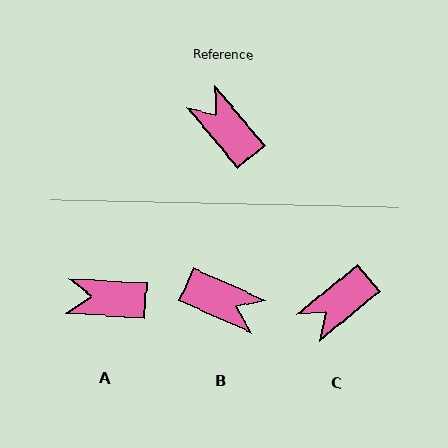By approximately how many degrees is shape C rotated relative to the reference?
Approximately 88 degrees counter-clockwise.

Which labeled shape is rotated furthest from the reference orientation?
B, about 155 degrees away.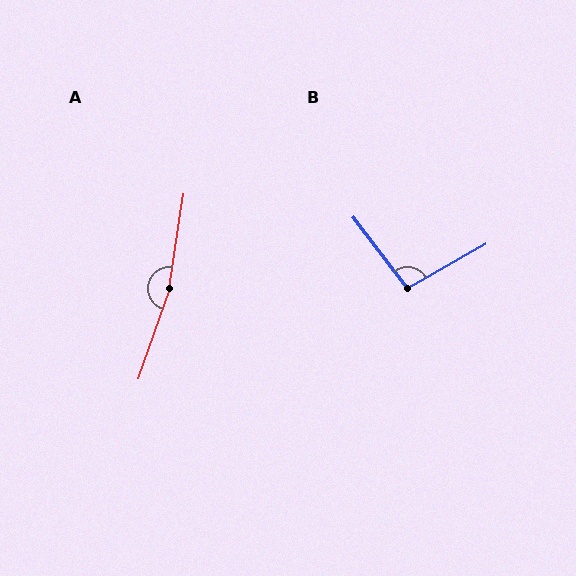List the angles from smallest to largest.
B (98°), A (170°).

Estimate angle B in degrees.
Approximately 98 degrees.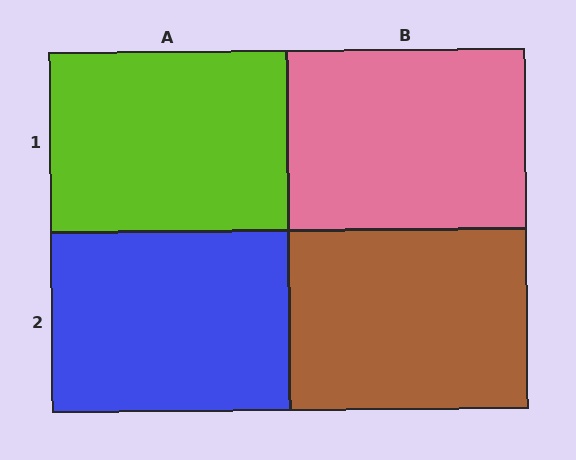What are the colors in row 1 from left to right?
Lime, pink.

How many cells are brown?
1 cell is brown.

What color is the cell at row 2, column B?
Brown.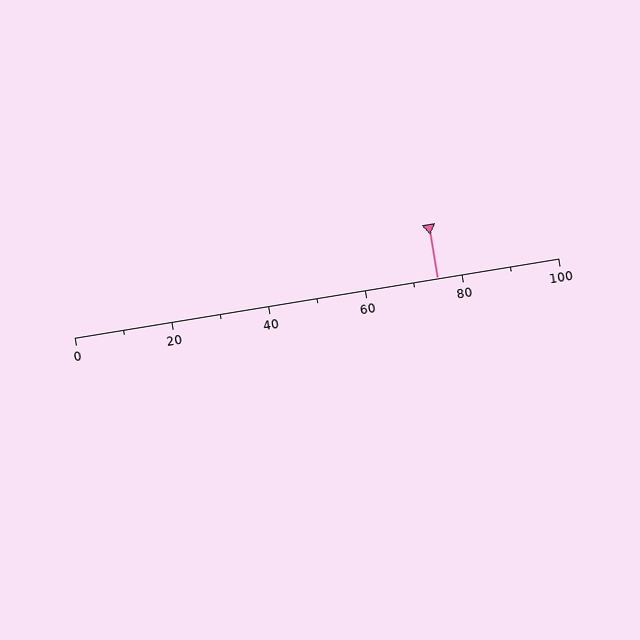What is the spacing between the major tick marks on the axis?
The major ticks are spaced 20 apart.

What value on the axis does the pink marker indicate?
The marker indicates approximately 75.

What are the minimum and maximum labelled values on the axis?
The axis runs from 0 to 100.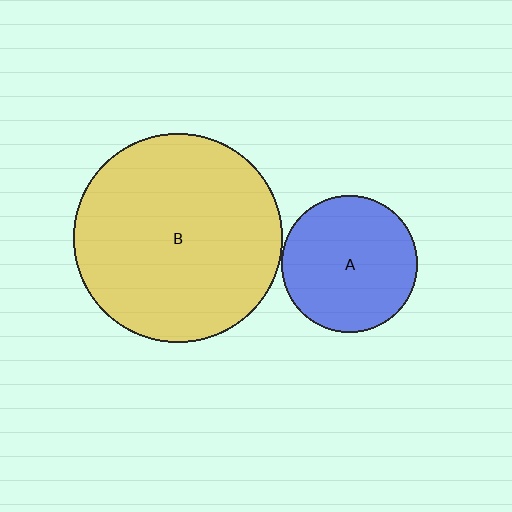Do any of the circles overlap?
No, none of the circles overlap.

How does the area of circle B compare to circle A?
Approximately 2.4 times.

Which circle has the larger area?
Circle B (yellow).